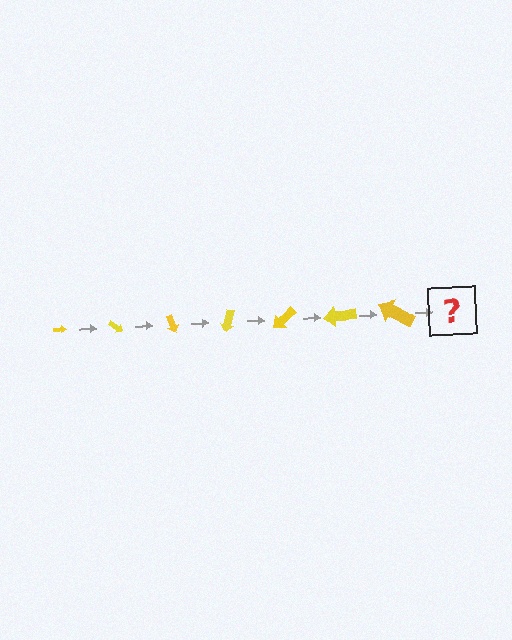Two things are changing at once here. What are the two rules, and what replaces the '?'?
The two rules are that the arrow grows larger each step and it rotates 35 degrees each step. The '?' should be an arrow, larger than the previous one and rotated 245 degrees from the start.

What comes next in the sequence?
The next element should be an arrow, larger than the previous one and rotated 245 degrees from the start.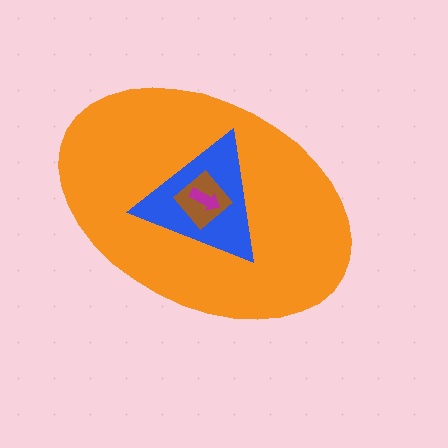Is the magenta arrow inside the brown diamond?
Yes.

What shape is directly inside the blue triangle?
The brown diamond.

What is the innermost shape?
The magenta arrow.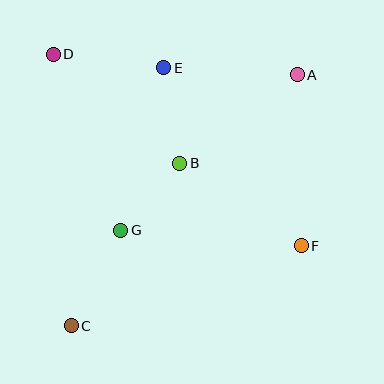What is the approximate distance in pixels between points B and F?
The distance between B and F is approximately 147 pixels.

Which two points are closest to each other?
Points B and G are closest to each other.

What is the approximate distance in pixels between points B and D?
The distance between B and D is approximately 167 pixels.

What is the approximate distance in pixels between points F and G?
The distance between F and G is approximately 181 pixels.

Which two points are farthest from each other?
Points A and C are farthest from each other.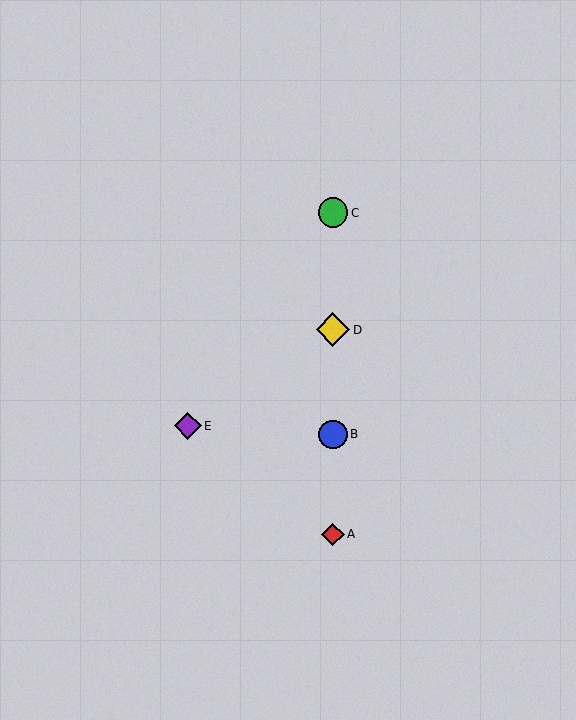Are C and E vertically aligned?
No, C is at x≈333 and E is at x≈188.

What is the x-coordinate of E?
Object E is at x≈188.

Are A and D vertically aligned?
Yes, both are at x≈333.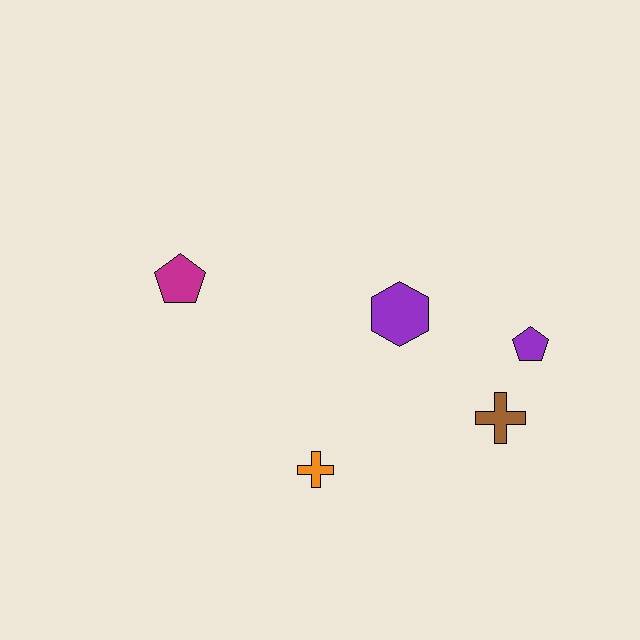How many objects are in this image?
There are 5 objects.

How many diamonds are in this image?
There are no diamonds.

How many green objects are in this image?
There are no green objects.